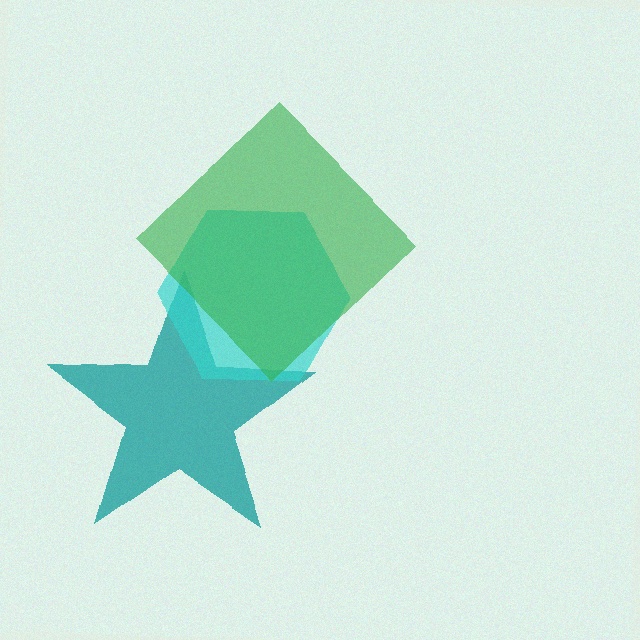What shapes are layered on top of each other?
The layered shapes are: a teal star, a cyan hexagon, a green diamond.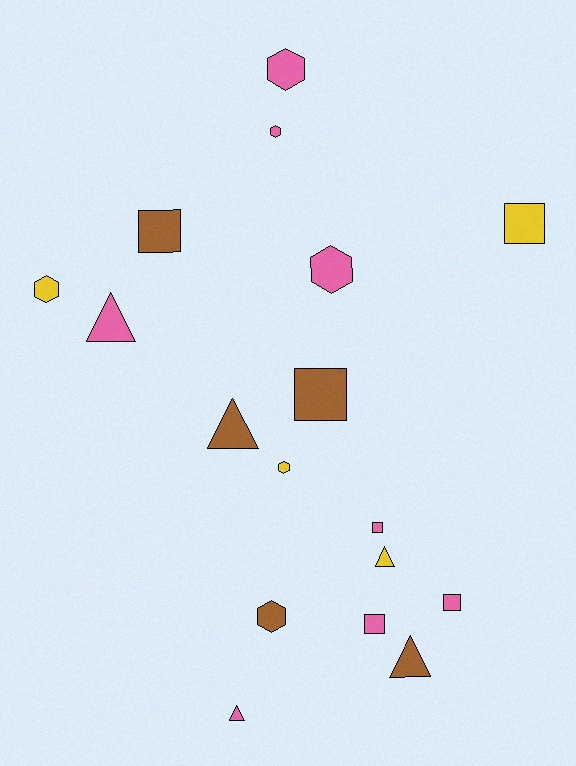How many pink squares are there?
There are 3 pink squares.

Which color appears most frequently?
Pink, with 8 objects.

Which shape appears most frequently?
Hexagon, with 6 objects.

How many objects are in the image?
There are 17 objects.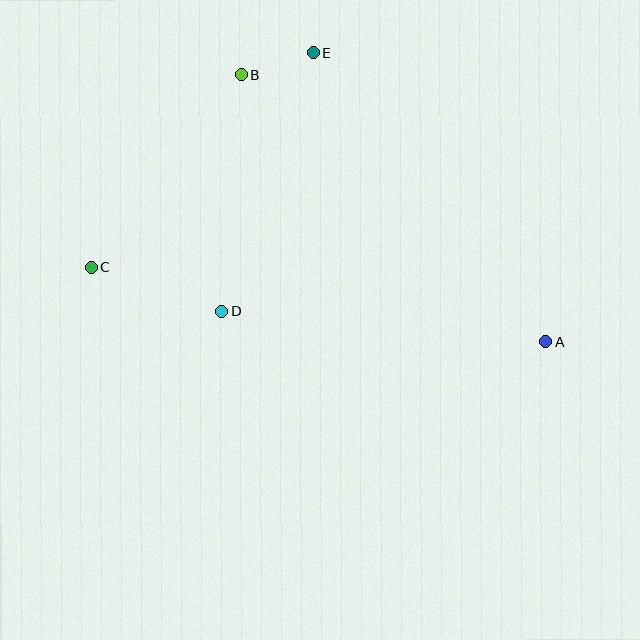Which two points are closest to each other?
Points B and E are closest to each other.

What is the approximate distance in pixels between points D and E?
The distance between D and E is approximately 275 pixels.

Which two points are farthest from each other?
Points A and C are farthest from each other.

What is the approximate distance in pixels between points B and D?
The distance between B and D is approximately 237 pixels.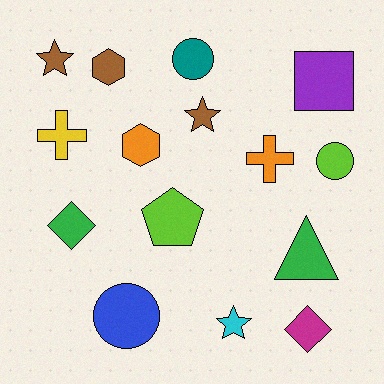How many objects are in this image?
There are 15 objects.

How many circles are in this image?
There are 3 circles.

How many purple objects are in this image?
There is 1 purple object.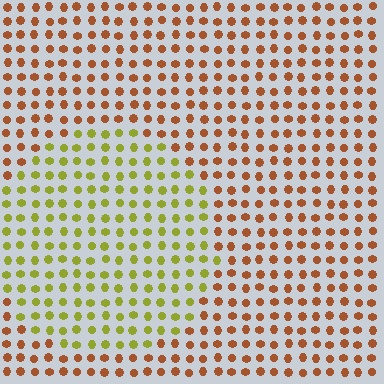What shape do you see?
I see a circle.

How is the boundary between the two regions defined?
The boundary is defined purely by a slight shift in hue (about 52 degrees). Spacing, size, and orientation are identical on both sides.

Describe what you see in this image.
The image is filled with small brown elements in a uniform arrangement. A circle-shaped region is visible where the elements are tinted to a slightly different hue, forming a subtle color boundary.